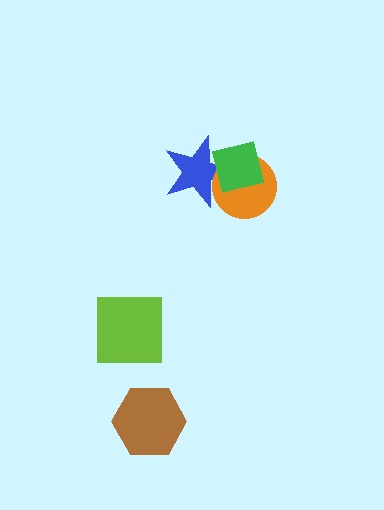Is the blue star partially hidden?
Yes, it is partially covered by another shape.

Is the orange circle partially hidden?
Yes, it is partially covered by another shape.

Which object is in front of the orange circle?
The green square is in front of the orange circle.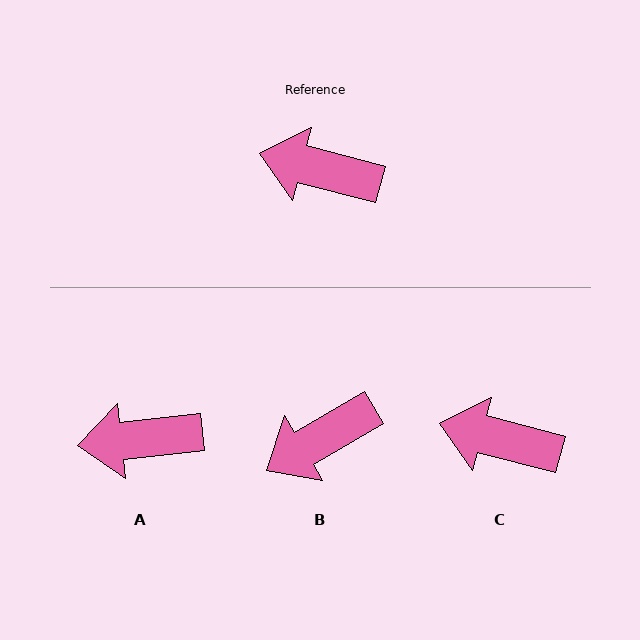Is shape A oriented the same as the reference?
No, it is off by about 21 degrees.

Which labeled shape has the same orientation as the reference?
C.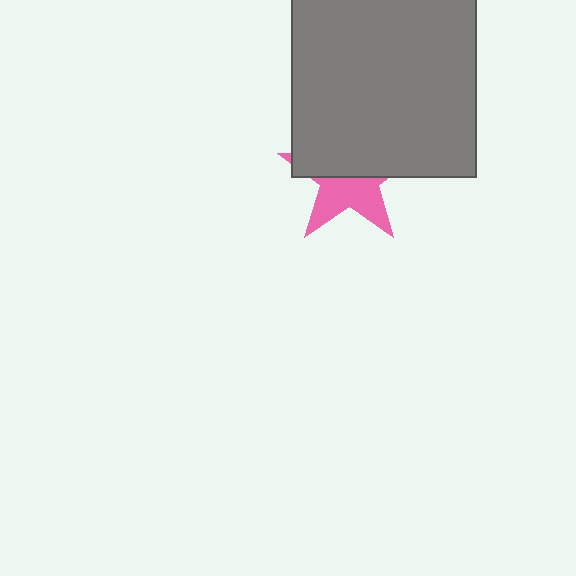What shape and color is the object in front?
The object in front is a gray square.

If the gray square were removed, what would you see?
You would see the complete pink star.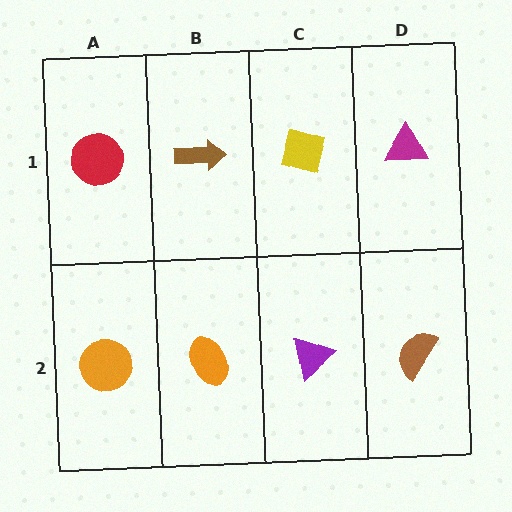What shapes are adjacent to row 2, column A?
A red circle (row 1, column A), an orange ellipse (row 2, column B).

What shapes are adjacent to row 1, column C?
A purple triangle (row 2, column C), a brown arrow (row 1, column B), a magenta triangle (row 1, column D).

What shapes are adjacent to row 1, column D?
A brown semicircle (row 2, column D), a yellow diamond (row 1, column C).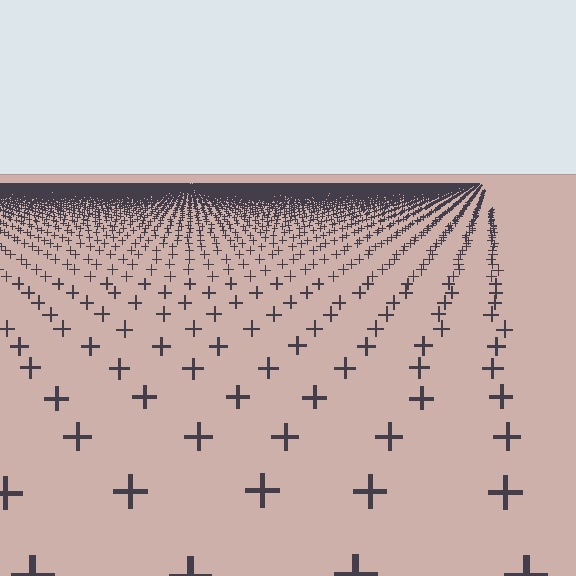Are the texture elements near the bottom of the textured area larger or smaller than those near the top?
Larger. Near the bottom, elements are closer to the viewer and appear at a bigger on-screen size.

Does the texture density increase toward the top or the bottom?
Density increases toward the top.